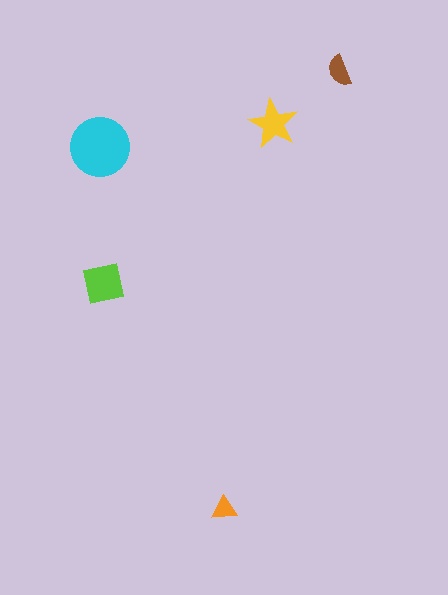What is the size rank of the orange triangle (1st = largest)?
5th.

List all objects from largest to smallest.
The cyan circle, the lime square, the yellow star, the brown semicircle, the orange triangle.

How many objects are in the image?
There are 5 objects in the image.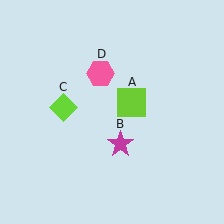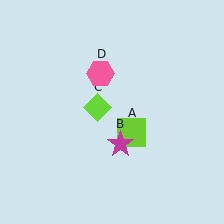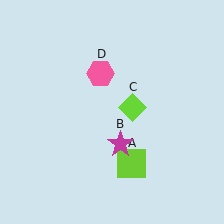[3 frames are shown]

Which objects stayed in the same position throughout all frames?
Magenta star (object B) and pink hexagon (object D) remained stationary.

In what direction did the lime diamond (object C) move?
The lime diamond (object C) moved right.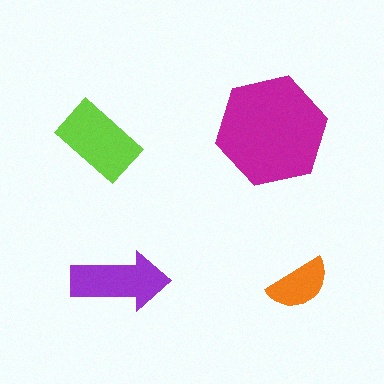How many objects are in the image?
There are 4 objects in the image.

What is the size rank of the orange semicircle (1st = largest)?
4th.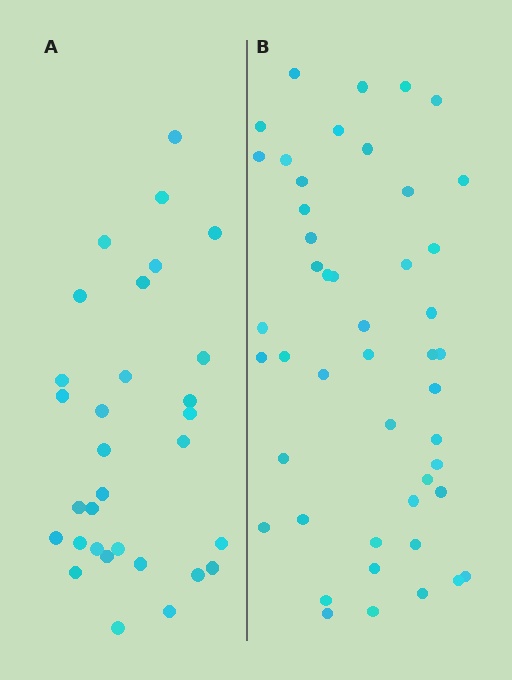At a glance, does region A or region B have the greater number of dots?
Region B (the right region) has more dots.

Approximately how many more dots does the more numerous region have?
Region B has approximately 15 more dots than region A.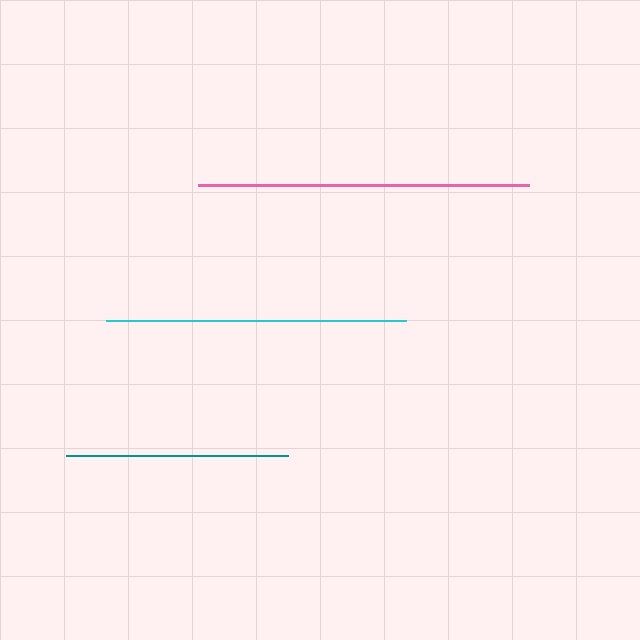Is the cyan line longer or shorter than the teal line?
The cyan line is longer than the teal line.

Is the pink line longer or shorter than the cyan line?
The pink line is longer than the cyan line.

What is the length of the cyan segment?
The cyan segment is approximately 300 pixels long.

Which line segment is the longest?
The pink line is the longest at approximately 331 pixels.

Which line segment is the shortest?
The teal line is the shortest at approximately 222 pixels.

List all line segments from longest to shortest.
From longest to shortest: pink, cyan, teal.